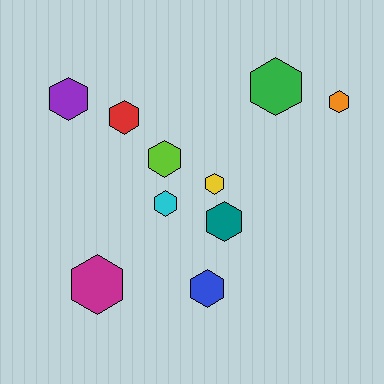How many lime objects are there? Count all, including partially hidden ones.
There is 1 lime object.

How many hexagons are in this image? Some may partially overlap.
There are 10 hexagons.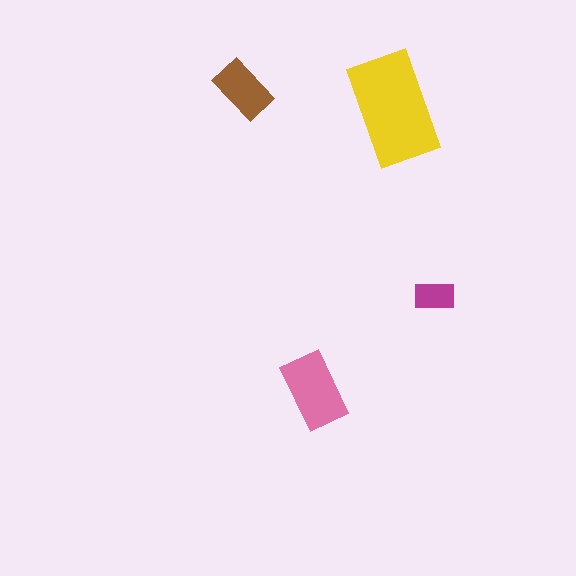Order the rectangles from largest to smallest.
the yellow one, the pink one, the brown one, the magenta one.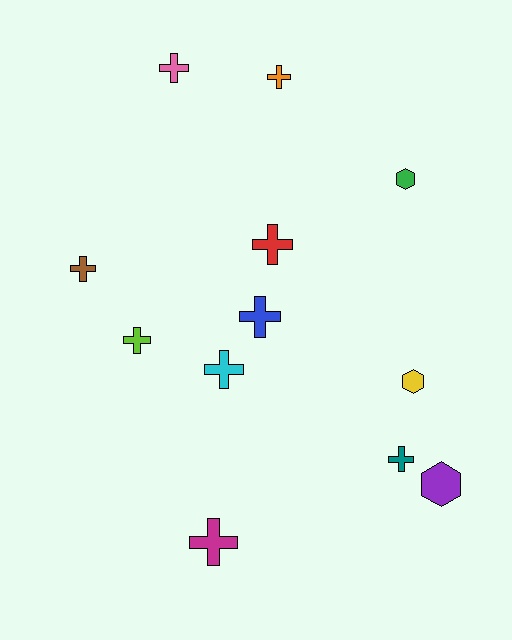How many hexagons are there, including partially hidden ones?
There are 3 hexagons.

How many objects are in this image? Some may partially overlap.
There are 12 objects.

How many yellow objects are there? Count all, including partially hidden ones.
There is 1 yellow object.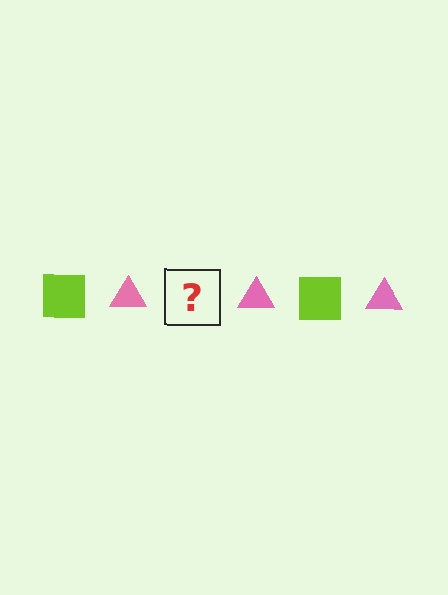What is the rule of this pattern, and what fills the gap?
The rule is that the pattern alternates between lime square and pink triangle. The gap should be filled with a lime square.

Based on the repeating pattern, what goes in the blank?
The blank should be a lime square.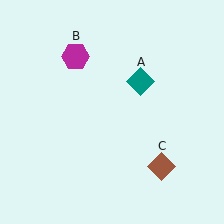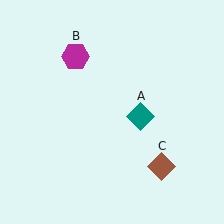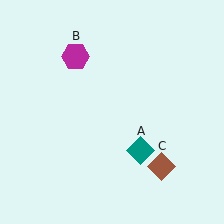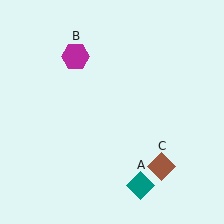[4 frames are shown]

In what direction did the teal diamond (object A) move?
The teal diamond (object A) moved down.